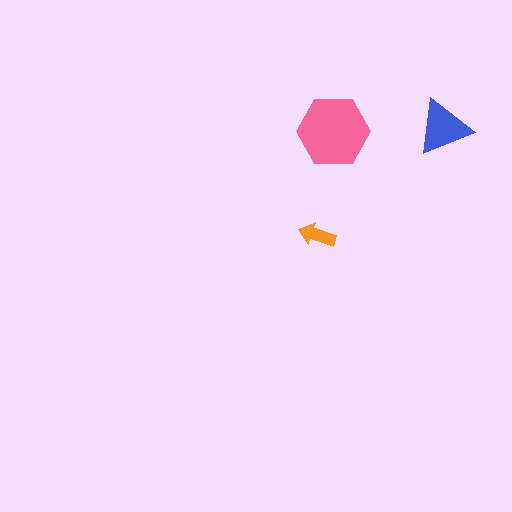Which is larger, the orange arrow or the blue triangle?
The blue triangle.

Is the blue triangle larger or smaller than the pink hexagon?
Smaller.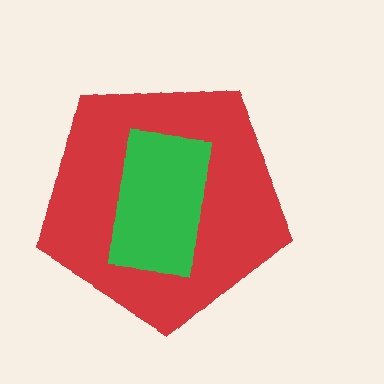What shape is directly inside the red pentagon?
The green rectangle.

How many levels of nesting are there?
2.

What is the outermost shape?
The red pentagon.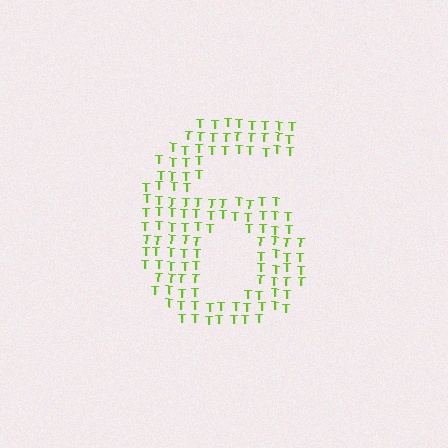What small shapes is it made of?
It is made of small letter T's.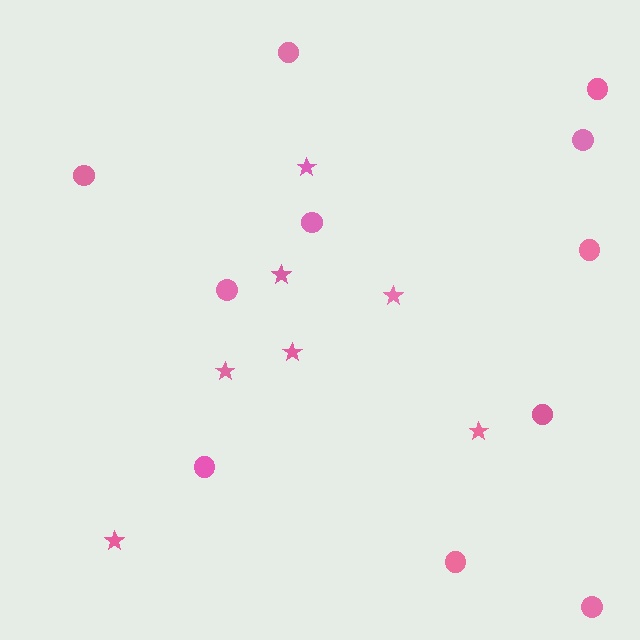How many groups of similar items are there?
There are 2 groups: one group of stars (7) and one group of circles (11).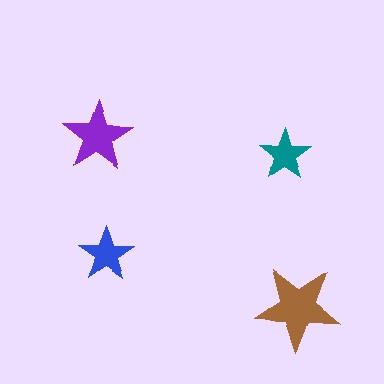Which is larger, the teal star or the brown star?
The brown one.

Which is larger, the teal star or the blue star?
The blue one.